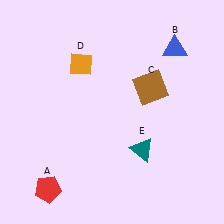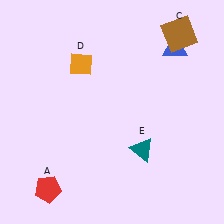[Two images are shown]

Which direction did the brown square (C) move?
The brown square (C) moved up.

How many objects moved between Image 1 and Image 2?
1 object moved between the two images.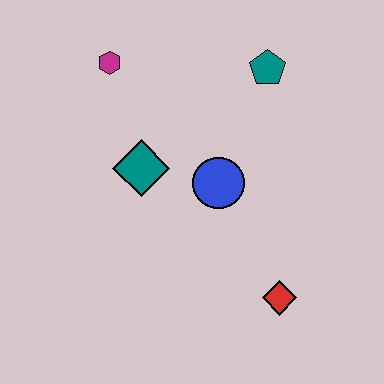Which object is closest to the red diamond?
The blue circle is closest to the red diamond.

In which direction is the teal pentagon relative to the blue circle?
The teal pentagon is above the blue circle.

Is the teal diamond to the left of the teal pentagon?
Yes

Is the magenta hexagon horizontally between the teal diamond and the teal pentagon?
No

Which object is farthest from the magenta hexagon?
The red diamond is farthest from the magenta hexagon.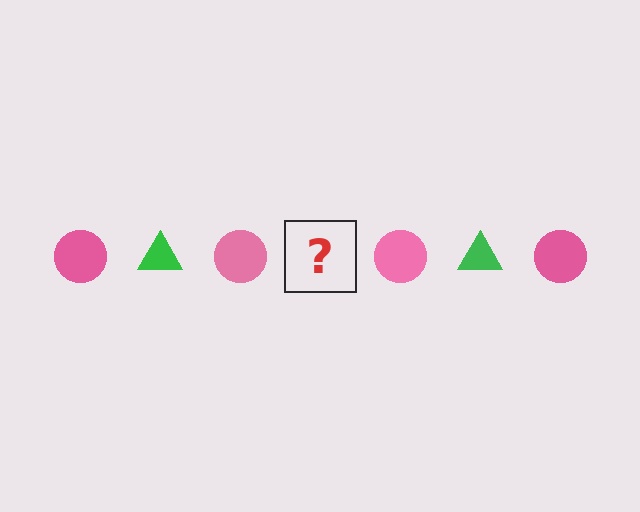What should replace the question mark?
The question mark should be replaced with a green triangle.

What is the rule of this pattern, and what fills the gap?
The rule is that the pattern alternates between pink circle and green triangle. The gap should be filled with a green triangle.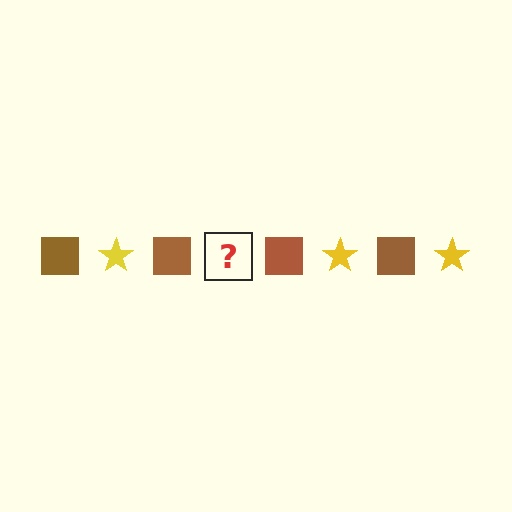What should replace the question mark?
The question mark should be replaced with a yellow star.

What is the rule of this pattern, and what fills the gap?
The rule is that the pattern alternates between brown square and yellow star. The gap should be filled with a yellow star.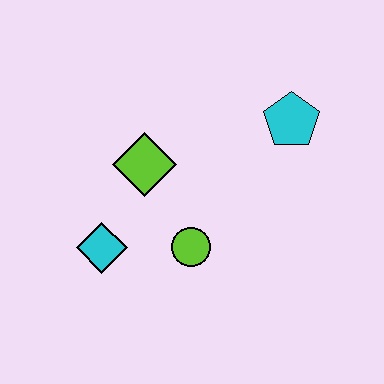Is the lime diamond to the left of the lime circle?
Yes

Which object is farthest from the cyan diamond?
The cyan pentagon is farthest from the cyan diamond.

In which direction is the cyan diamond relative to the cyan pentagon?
The cyan diamond is to the left of the cyan pentagon.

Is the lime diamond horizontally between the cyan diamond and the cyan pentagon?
Yes